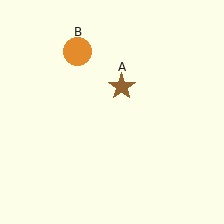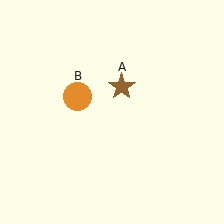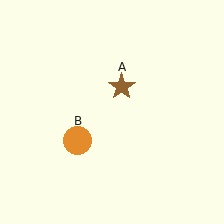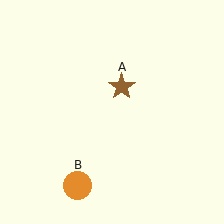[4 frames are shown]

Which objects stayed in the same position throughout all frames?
Brown star (object A) remained stationary.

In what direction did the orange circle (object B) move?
The orange circle (object B) moved down.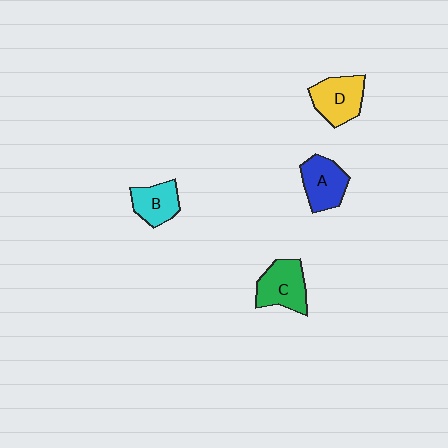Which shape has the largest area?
Shape C (green).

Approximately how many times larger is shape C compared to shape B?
Approximately 1.3 times.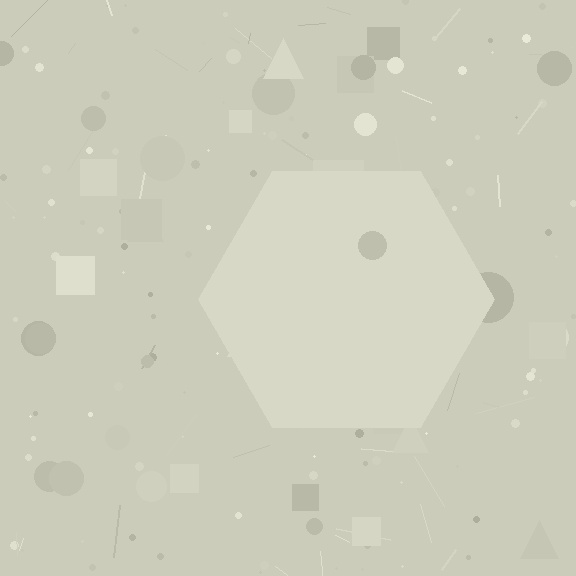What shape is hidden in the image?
A hexagon is hidden in the image.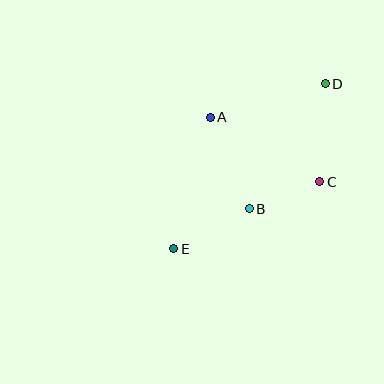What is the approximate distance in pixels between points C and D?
The distance between C and D is approximately 98 pixels.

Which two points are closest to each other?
Points B and C are closest to each other.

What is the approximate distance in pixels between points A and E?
The distance between A and E is approximately 136 pixels.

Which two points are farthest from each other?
Points D and E are farthest from each other.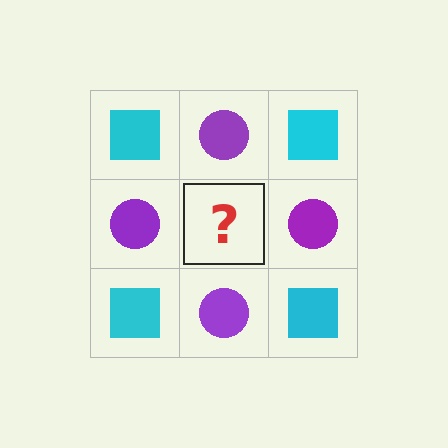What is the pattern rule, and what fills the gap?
The rule is that it alternates cyan square and purple circle in a checkerboard pattern. The gap should be filled with a cyan square.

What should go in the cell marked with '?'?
The missing cell should contain a cyan square.